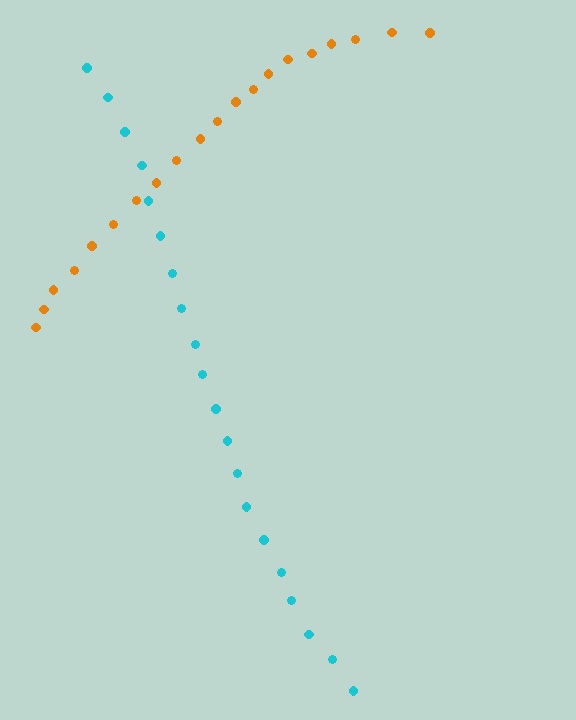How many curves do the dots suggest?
There are 2 distinct paths.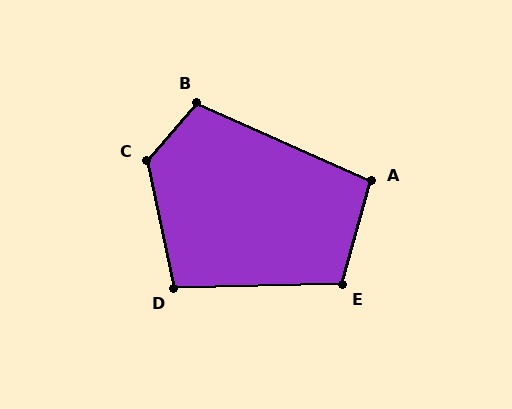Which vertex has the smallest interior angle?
A, at approximately 98 degrees.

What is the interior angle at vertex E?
Approximately 107 degrees (obtuse).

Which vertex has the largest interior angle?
C, at approximately 127 degrees.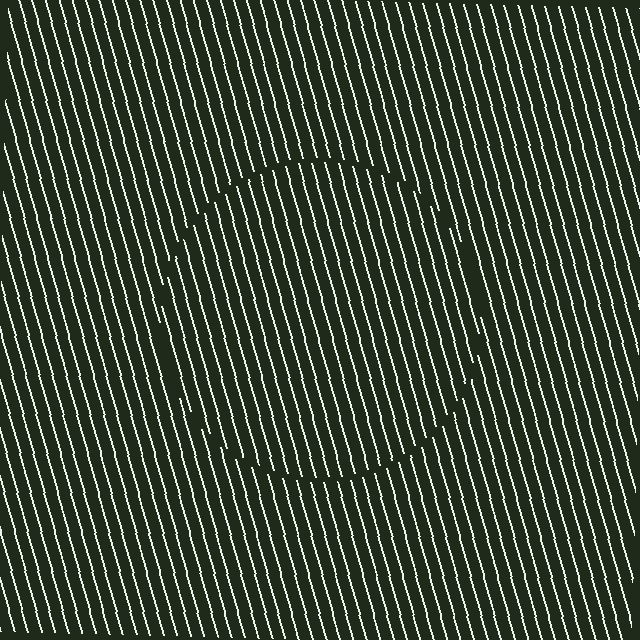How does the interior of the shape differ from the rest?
The interior of the shape contains the same grating, shifted by half a period — the contour is defined by the phase discontinuity where line-ends from the inner and outer gratings abut.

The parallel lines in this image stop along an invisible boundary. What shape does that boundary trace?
An illusory circle. The interior of the shape contains the same grating, shifted by half a period — the contour is defined by the phase discontinuity where line-ends from the inner and outer gratings abut.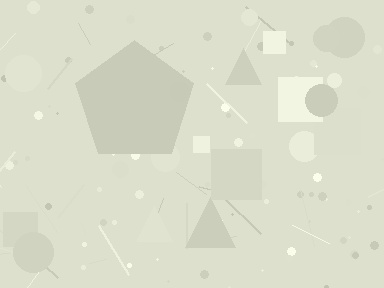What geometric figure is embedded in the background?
A pentagon is embedded in the background.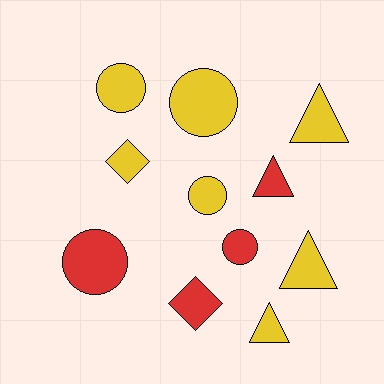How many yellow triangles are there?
There are 3 yellow triangles.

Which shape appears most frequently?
Circle, with 5 objects.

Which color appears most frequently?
Yellow, with 7 objects.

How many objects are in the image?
There are 11 objects.